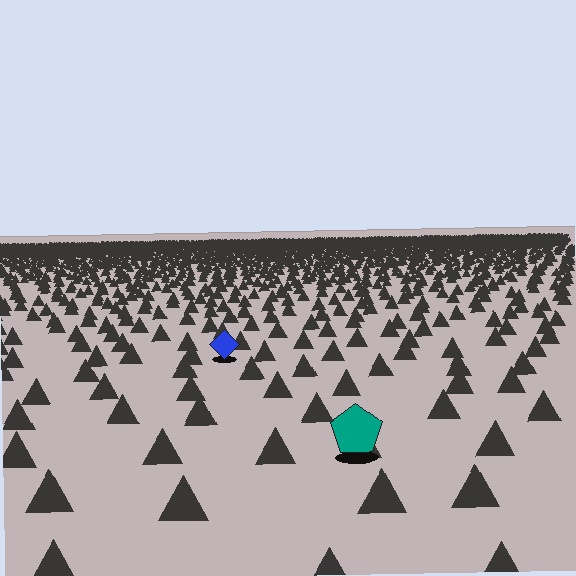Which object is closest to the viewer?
The teal pentagon is closest. The texture marks near it are larger and more spread out.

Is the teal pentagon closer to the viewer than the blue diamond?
Yes. The teal pentagon is closer — you can tell from the texture gradient: the ground texture is coarser near it.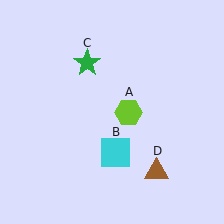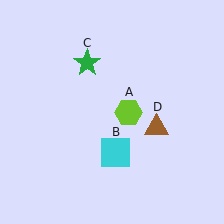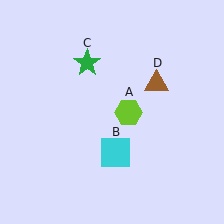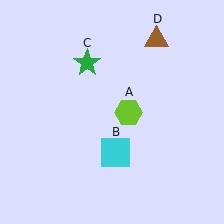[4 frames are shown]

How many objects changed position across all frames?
1 object changed position: brown triangle (object D).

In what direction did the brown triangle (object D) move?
The brown triangle (object D) moved up.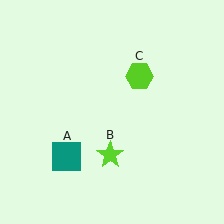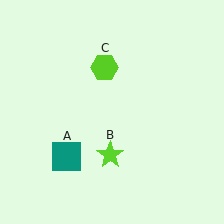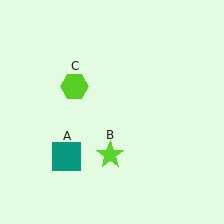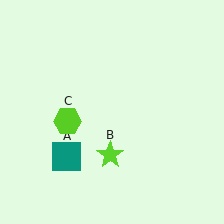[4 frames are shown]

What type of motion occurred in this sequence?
The lime hexagon (object C) rotated counterclockwise around the center of the scene.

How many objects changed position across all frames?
1 object changed position: lime hexagon (object C).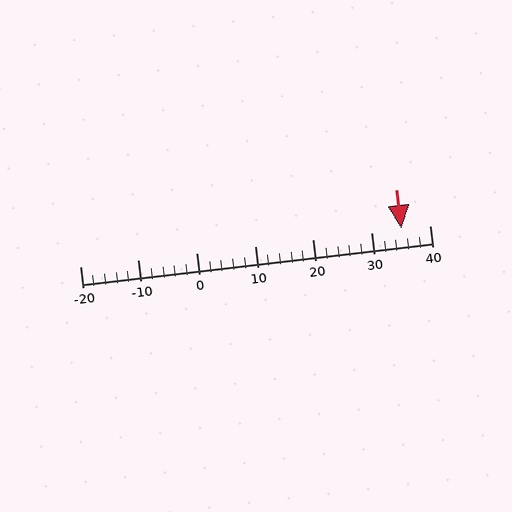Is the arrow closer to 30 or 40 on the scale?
The arrow is closer to 40.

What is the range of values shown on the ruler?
The ruler shows values from -20 to 40.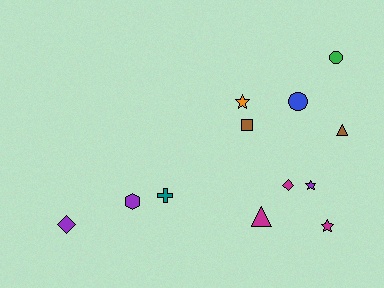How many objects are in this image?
There are 12 objects.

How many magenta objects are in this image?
There are 3 magenta objects.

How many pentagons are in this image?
There are no pentagons.